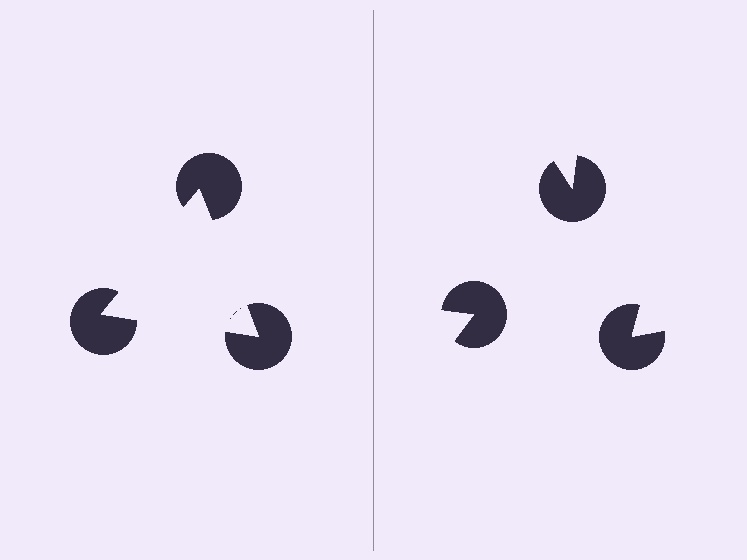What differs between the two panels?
The pac-man discs are positioned identically on both sides; only the wedge orientations differ. On the left they align to a triangle; on the right they are misaligned.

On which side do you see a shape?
An illusory triangle appears on the left side. On the right side the wedge cuts are rotated, so no coherent shape forms.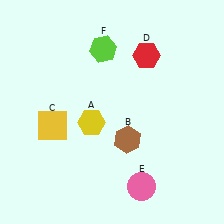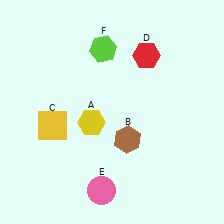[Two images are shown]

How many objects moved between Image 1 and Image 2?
1 object moved between the two images.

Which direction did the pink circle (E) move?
The pink circle (E) moved left.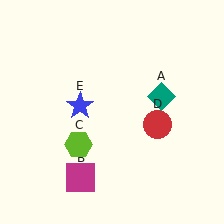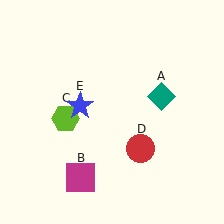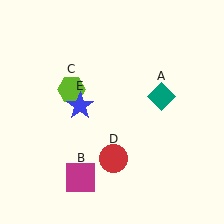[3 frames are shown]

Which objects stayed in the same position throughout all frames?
Teal diamond (object A) and magenta square (object B) and blue star (object E) remained stationary.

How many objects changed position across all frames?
2 objects changed position: lime hexagon (object C), red circle (object D).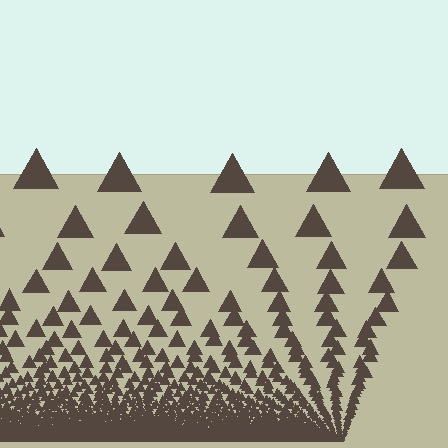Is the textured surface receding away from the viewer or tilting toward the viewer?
The surface appears to tilt toward the viewer. Texture elements get larger and sparser toward the top.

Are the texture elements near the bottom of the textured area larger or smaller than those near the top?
Smaller. The gradient is inverted — elements near the bottom are smaller and denser.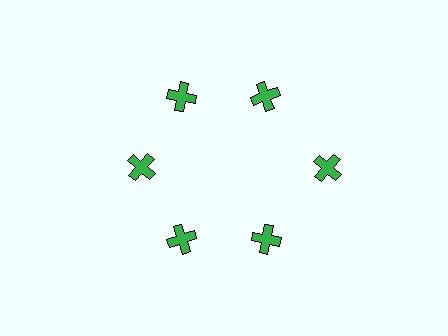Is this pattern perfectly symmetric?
No. The 6 green crosses are arranged in a ring, but one element near the 3 o'clock position is pushed outward from the center, breaking the 6-fold rotational symmetry.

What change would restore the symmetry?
The symmetry would be restored by moving it inward, back onto the ring so that all 6 crosses sit at equal angles and equal distance from the center.